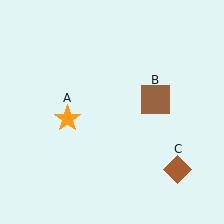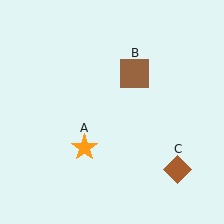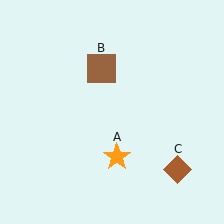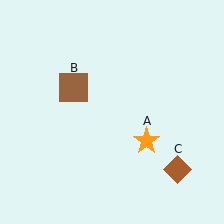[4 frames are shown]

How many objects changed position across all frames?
2 objects changed position: orange star (object A), brown square (object B).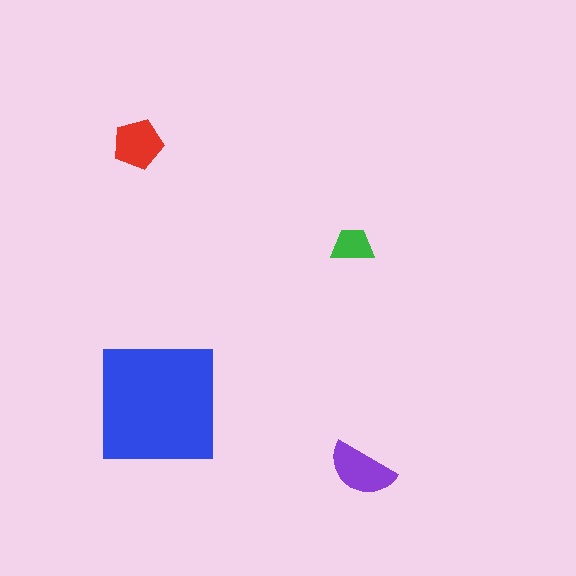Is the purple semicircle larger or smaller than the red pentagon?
Larger.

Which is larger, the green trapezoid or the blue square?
The blue square.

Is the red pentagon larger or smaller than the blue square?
Smaller.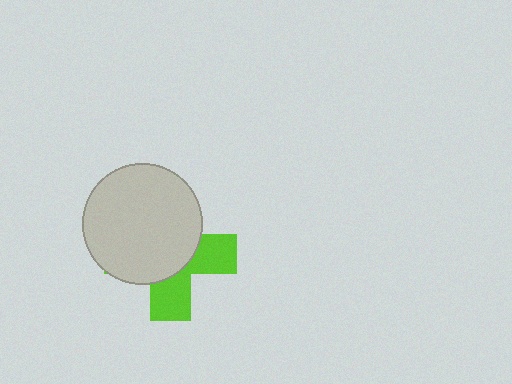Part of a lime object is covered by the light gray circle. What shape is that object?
It is a cross.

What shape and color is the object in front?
The object in front is a light gray circle.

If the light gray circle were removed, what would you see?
You would see the complete lime cross.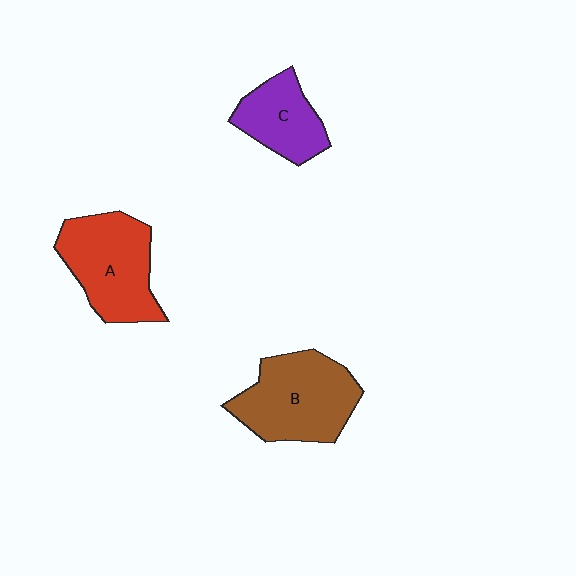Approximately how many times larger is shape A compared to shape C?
Approximately 1.5 times.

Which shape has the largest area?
Shape B (brown).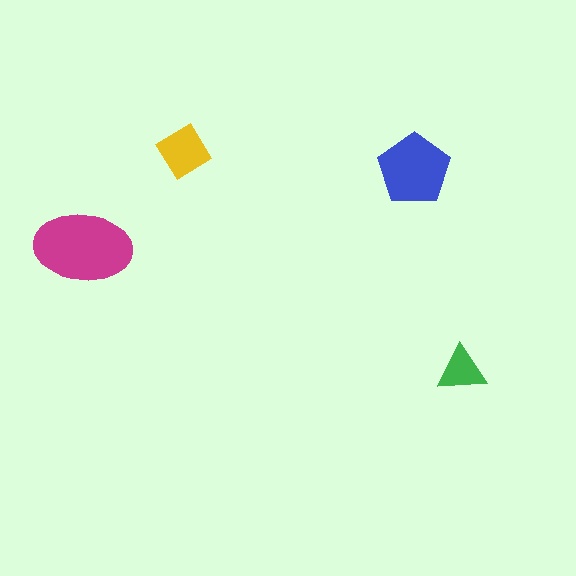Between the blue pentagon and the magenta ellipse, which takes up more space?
The magenta ellipse.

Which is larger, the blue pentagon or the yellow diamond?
The blue pentagon.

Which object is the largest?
The magenta ellipse.